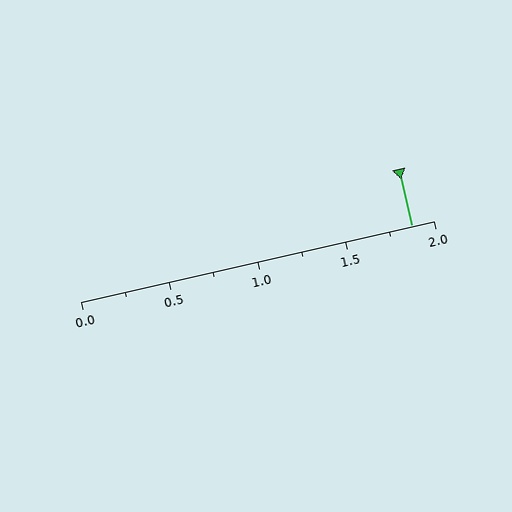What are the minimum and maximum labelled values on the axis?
The axis runs from 0.0 to 2.0.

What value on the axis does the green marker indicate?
The marker indicates approximately 1.88.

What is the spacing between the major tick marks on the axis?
The major ticks are spaced 0.5 apart.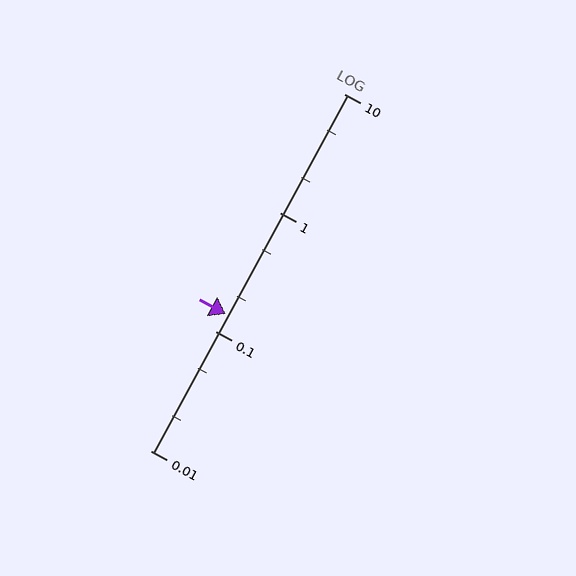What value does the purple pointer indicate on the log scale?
The pointer indicates approximately 0.14.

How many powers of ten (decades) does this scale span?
The scale spans 3 decades, from 0.01 to 10.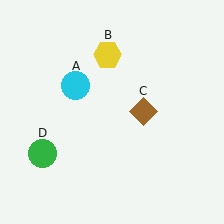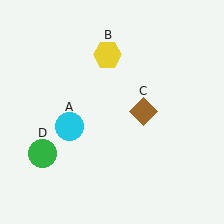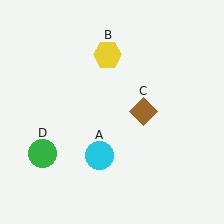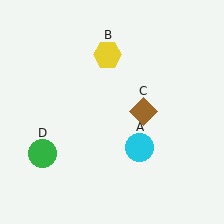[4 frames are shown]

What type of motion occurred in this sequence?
The cyan circle (object A) rotated counterclockwise around the center of the scene.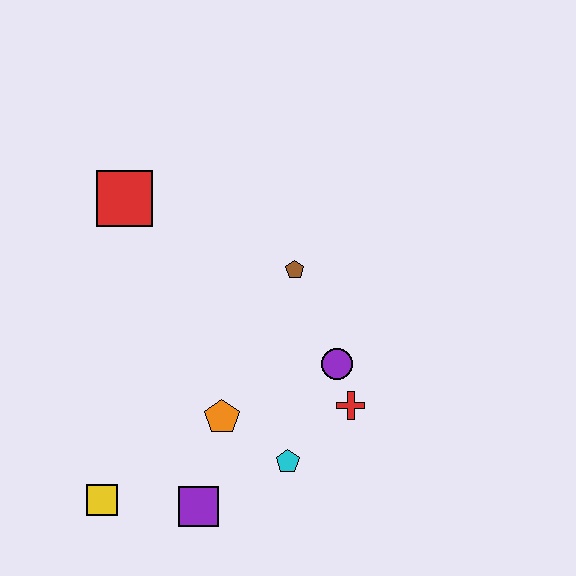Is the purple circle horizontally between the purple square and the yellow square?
No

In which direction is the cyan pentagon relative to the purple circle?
The cyan pentagon is below the purple circle.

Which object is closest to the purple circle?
The red cross is closest to the purple circle.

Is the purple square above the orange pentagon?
No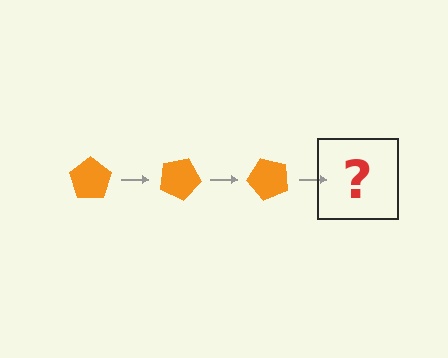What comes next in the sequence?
The next element should be an orange pentagon rotated 75 degrees.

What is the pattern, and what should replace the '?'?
The pattern is that the pentagon rotates 25 degrees each step. The '?' should be an orange pentagon rotated 75 degrees.